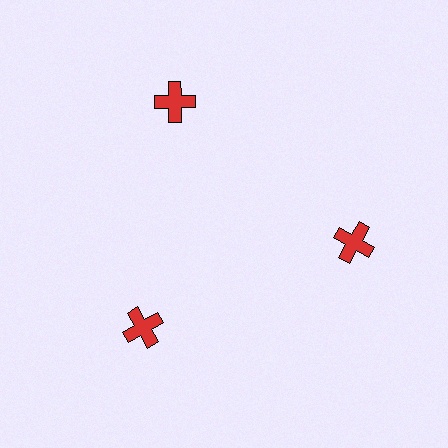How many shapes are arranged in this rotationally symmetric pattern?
There are 3 shapes, arranged in 3 groups of 1.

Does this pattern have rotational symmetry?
Yes, this pattern has 3-fold rotational symmetry. It looks the same after rotating 120 degrees around the center.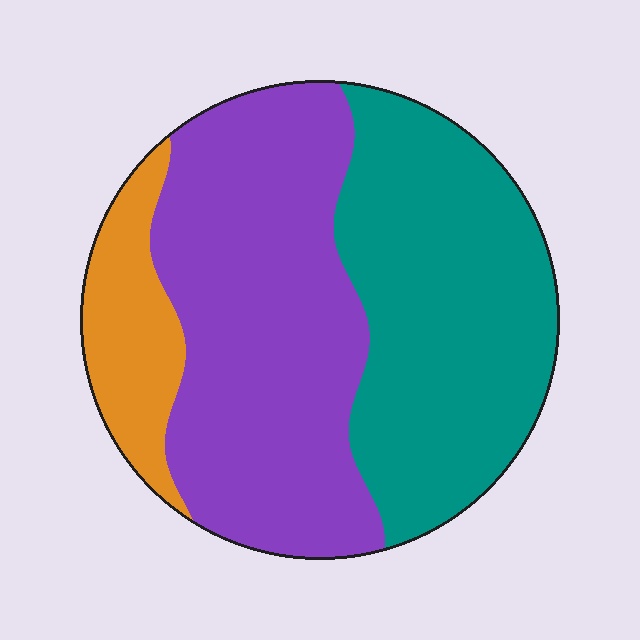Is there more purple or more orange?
Purple.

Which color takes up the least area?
Orange, at roughly 15%.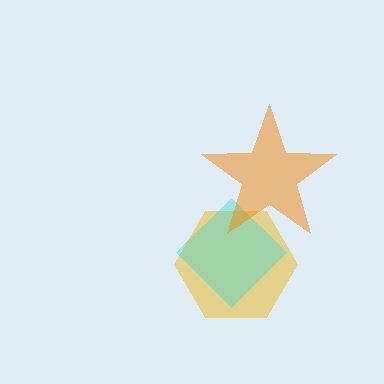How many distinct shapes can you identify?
There are 3 distinct shapes: a yellow hexagon, a cyan diamond, an orange star.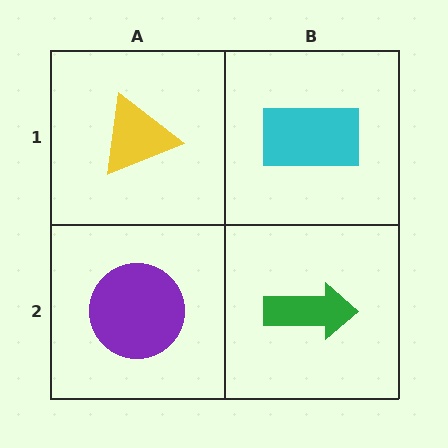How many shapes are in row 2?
2 shapes.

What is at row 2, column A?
A purple circle.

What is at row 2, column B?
A green arrow.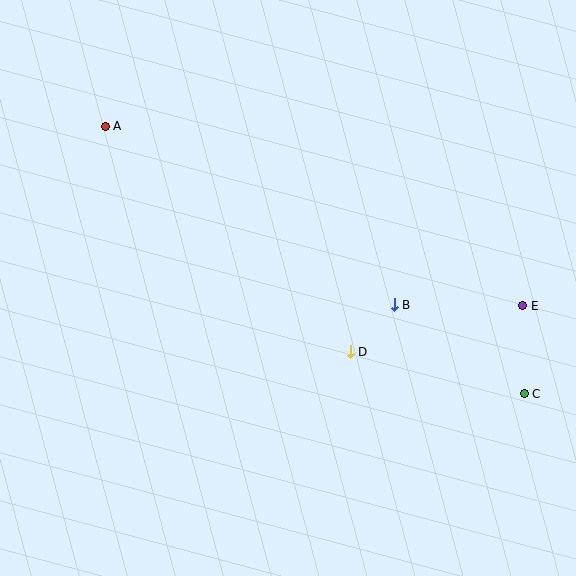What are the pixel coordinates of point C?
Point C is at (524, 394).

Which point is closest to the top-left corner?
Point A is closest to the top-left corner.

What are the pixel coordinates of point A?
Point A is at (105, 126).